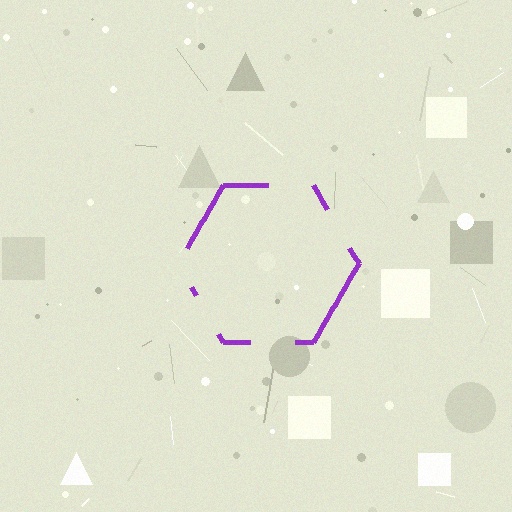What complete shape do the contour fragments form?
The contour fragments form a hexagon.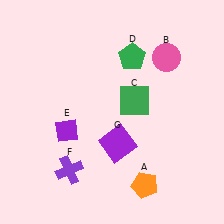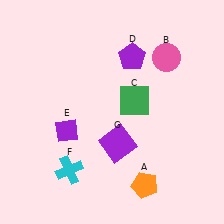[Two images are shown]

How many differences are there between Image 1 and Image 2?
There are 2 differences between the two images.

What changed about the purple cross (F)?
In Image 1, F is purple. In Image 2, it changed to cyan.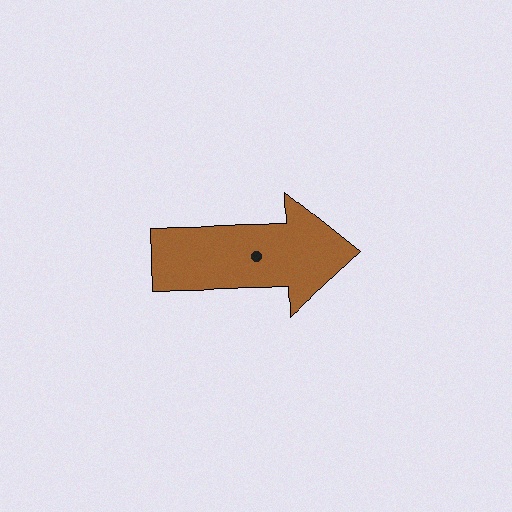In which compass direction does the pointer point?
East.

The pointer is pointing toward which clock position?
Roughly 3 o'clock.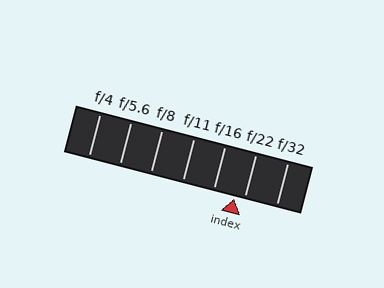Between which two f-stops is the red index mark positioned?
The index mark is between f/16 and f/22.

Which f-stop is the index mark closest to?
The index mark is closest to f/22.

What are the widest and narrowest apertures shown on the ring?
The widest aperture shown is f/4 and the narrowest is f/32.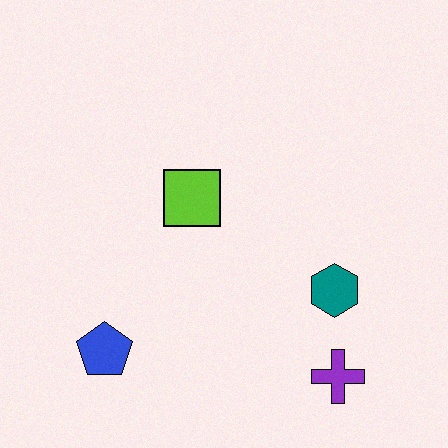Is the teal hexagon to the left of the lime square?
No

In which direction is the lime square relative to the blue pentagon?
The lime square is above the blue pentagon.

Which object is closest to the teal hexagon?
The purple cross is closest to the teal hexagon.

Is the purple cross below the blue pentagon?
Yes